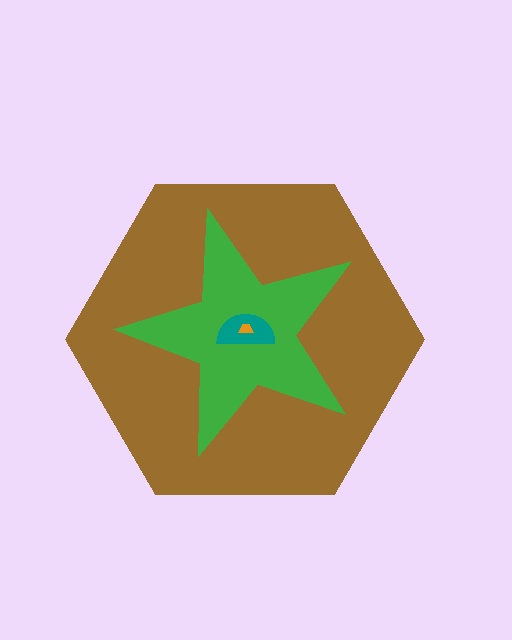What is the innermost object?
The orange trapezoid.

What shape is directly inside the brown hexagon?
The green star.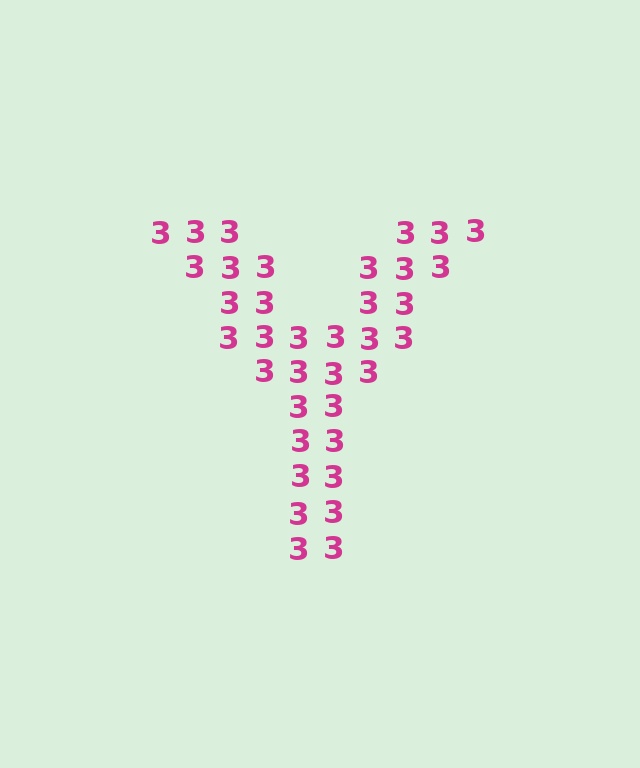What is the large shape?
The large shape is the letter Y.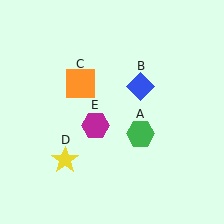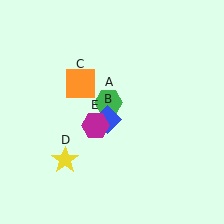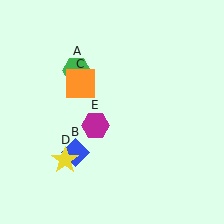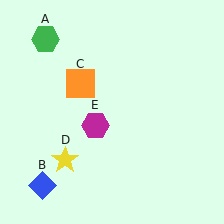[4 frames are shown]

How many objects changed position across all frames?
2 objects changed position: green hexagon (object A), blue diamond (object B).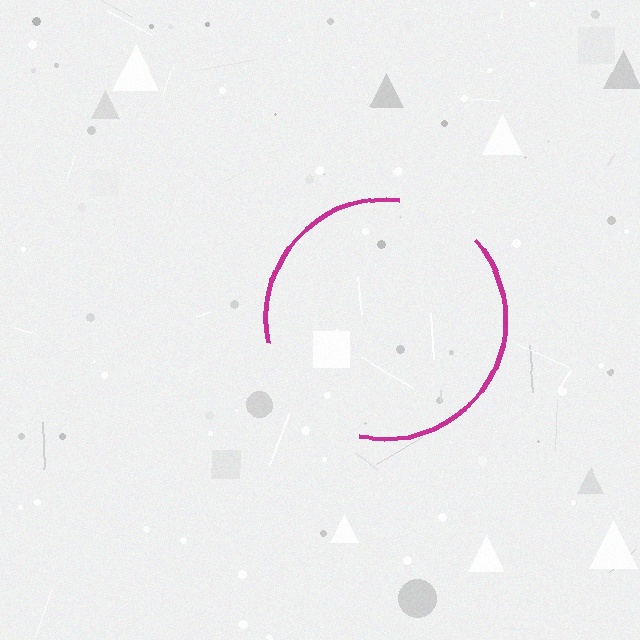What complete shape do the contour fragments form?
The contour fragments form a circle.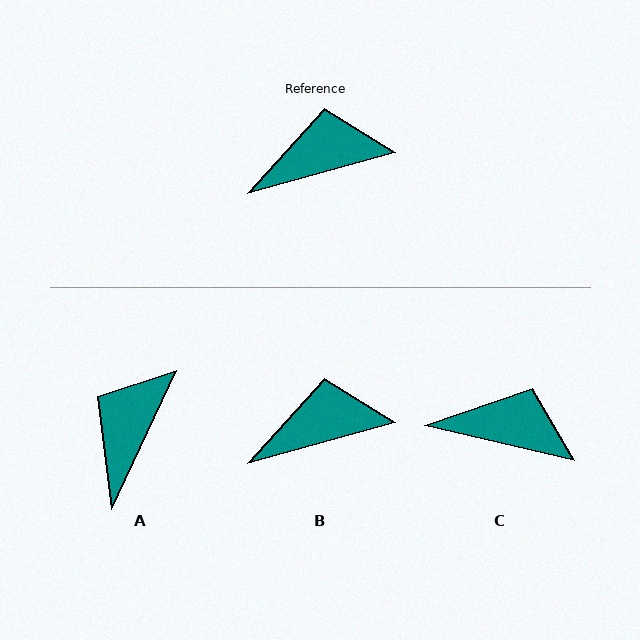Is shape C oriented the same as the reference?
No, it is off by about 29 degrees.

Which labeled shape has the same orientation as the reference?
B.